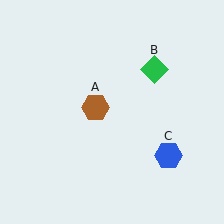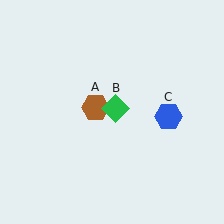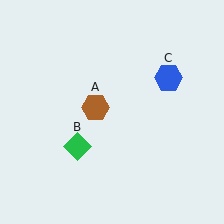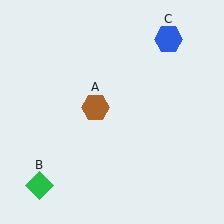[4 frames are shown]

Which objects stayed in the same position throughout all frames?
Brown hexagon (object A) remained stationary.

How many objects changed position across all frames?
2 objects changed position: green diamond (object B), blue hexagon (object C).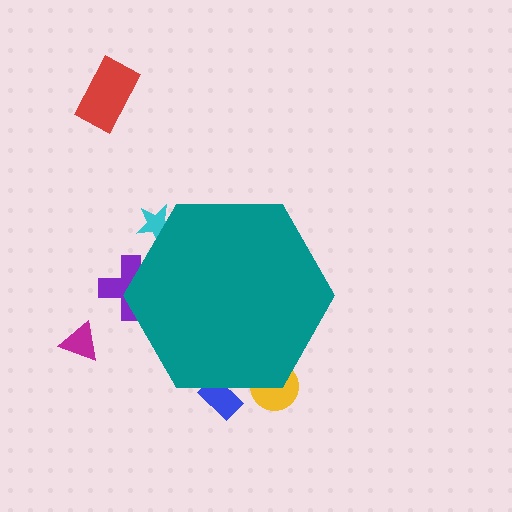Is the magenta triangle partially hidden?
No, the magenta triangle is fully visible.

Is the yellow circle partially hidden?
Yes, the yellow circle is partially hidden behind the teal hexagon.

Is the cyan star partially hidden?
Yes, the cyan star is partially hidden behind the teal hexagon.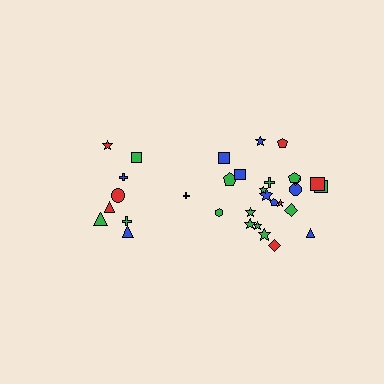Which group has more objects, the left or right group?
The right group.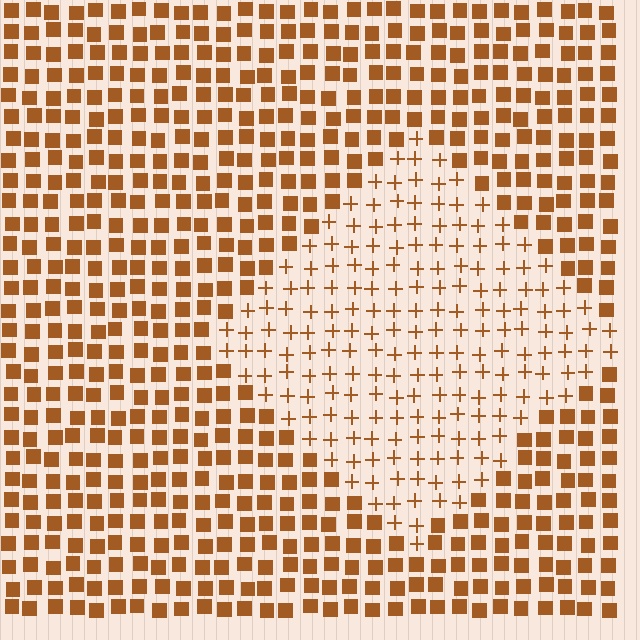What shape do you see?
I see a diamond.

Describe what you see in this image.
The image is filled with small brown elements arranged in a uniform grid. A diamond-shaped region contains plus signs, while the surrounding area contains squares. The boundary is defined purely by the change in element shape.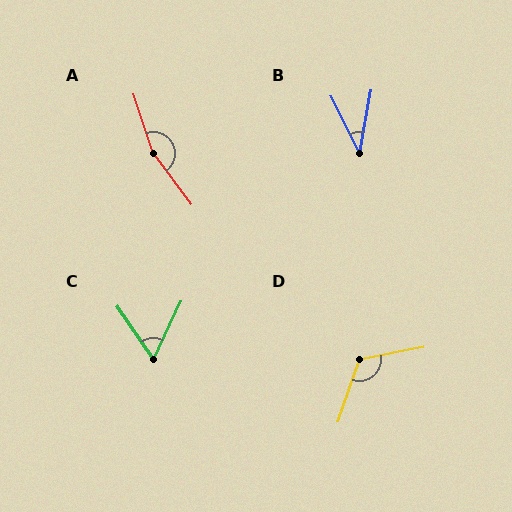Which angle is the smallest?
B, at approximately 36 degrees.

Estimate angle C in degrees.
Approximately 60 degrees.